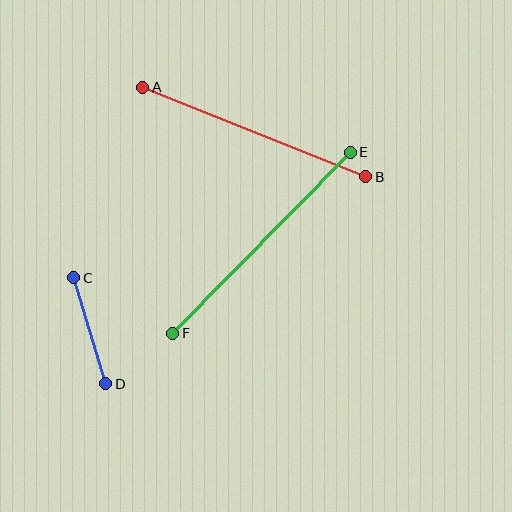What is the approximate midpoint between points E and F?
The midpoint is at approximately (261, 243) pixels.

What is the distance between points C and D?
The distance is approximately 110 pixels.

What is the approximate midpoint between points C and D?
The midpoint is at approximately (90, 331) pixels.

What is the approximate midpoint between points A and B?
The midpoint is at approximately (254, 132) pixels.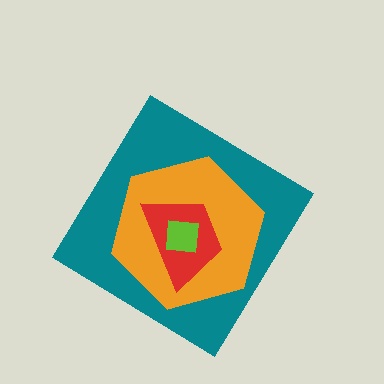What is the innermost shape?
The lime square.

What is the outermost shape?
The teal diamond.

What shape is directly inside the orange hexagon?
The red trapezoid.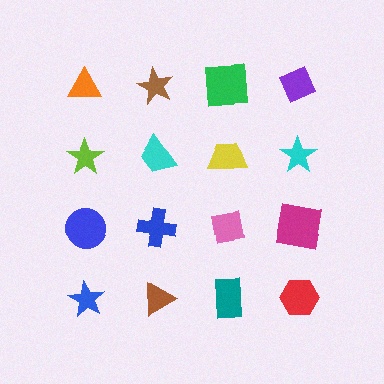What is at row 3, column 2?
A blue cross.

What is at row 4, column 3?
A teal rectangle.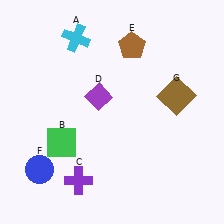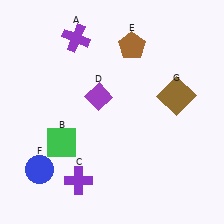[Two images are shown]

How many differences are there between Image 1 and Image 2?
There is 1 difference between the two images.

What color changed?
The cross (A) changed from cyan in Image 1 to purple in Image 2.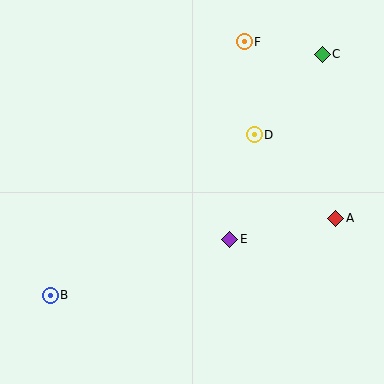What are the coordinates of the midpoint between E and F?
The midpoint between E and F is at (237, 141).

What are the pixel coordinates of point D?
Point D is at (254, 135).